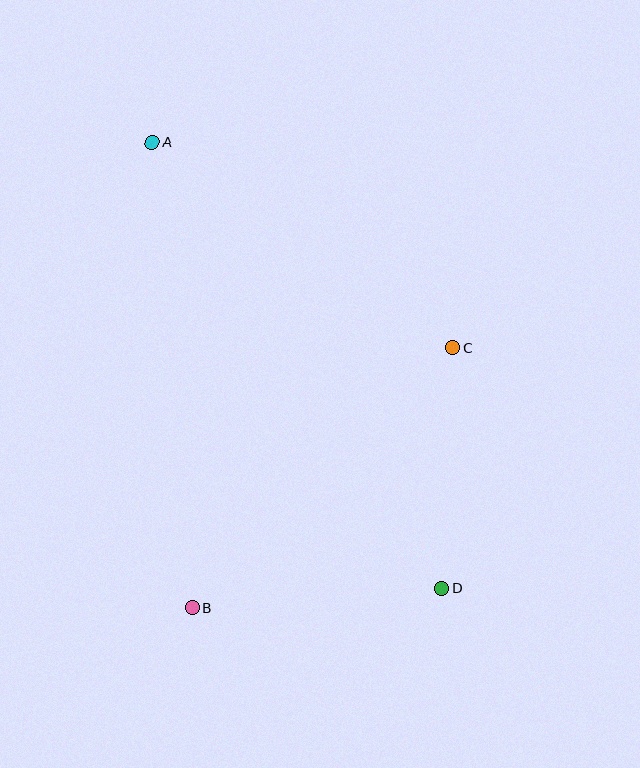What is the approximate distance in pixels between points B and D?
The distance between B and D is approximately 250 pixels.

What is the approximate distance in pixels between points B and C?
The distance between B and C is approximately 369 pixels.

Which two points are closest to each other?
Points C and D are closest to each other.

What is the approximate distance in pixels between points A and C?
The distance between A and C is approximately 364 pixels.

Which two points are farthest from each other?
Points A and D are farthest from each other.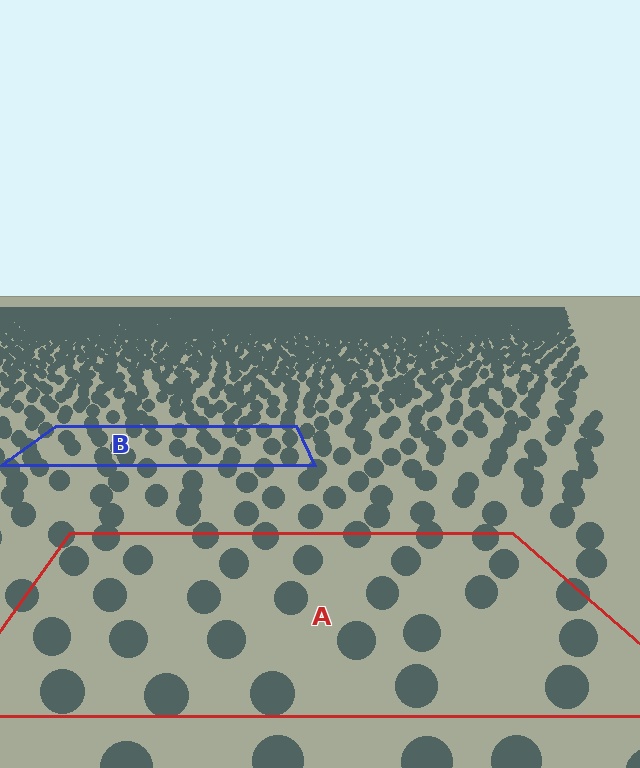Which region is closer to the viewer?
Region A is closer. The texture elements there are larger and more spread out.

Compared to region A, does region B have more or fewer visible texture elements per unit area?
Region B has more texture elements per unit area — they are packed more densely because it is farther away.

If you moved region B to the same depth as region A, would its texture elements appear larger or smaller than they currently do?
They would appear larger. At a closer depth, the same texture elements are projected at a bigger on-screen size.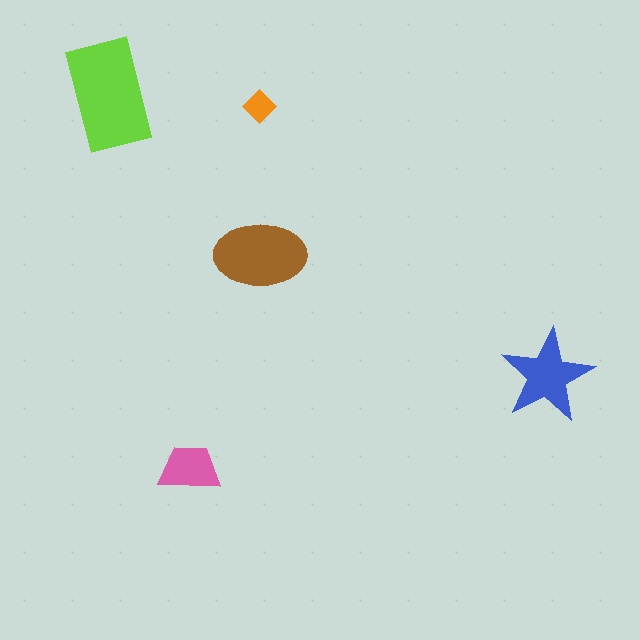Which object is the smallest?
The orange diamond.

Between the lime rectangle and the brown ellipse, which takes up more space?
The lime rectangle.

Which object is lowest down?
The pink trapezoid is bottommost.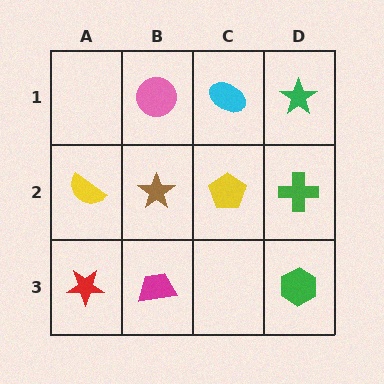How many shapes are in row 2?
4 shapes.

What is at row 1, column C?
A cyan ellipse.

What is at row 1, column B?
A pink circle.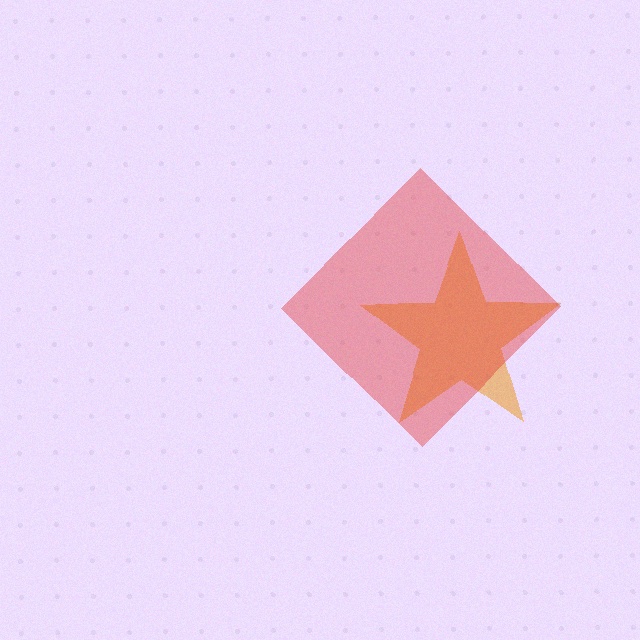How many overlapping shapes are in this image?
There are 2 overlapping shapes in the image.